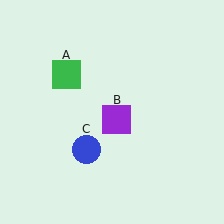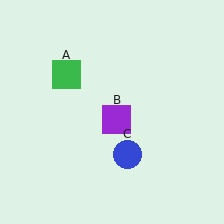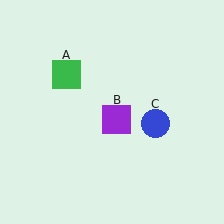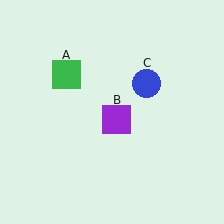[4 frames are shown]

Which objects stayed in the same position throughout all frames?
Green square (object A) and purple square (object B) remained stationary.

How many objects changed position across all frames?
1 object changed position: blue circle (object C).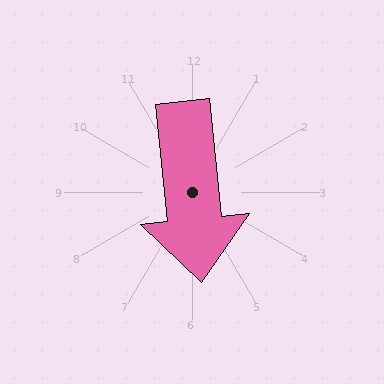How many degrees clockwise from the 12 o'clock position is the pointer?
Approximately 174 degrees.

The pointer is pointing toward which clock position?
Roughly 6 o'clock.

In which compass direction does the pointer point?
South.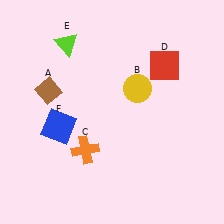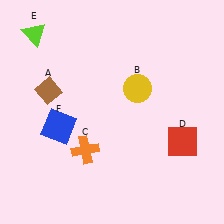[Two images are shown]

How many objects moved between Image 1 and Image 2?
2 objects moved between the two images.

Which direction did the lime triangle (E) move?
The lime triangle (E) moved left.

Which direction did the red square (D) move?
The red square (D) moved down.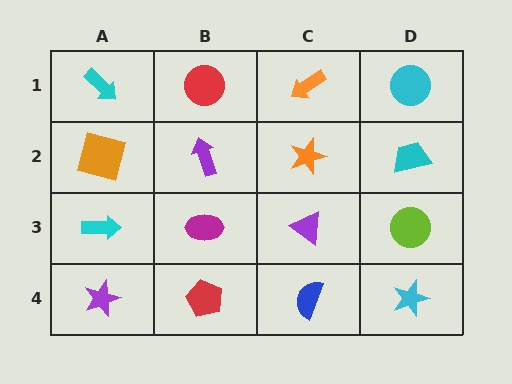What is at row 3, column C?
A purple triangle.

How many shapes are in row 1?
4 shapes.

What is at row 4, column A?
A purple star.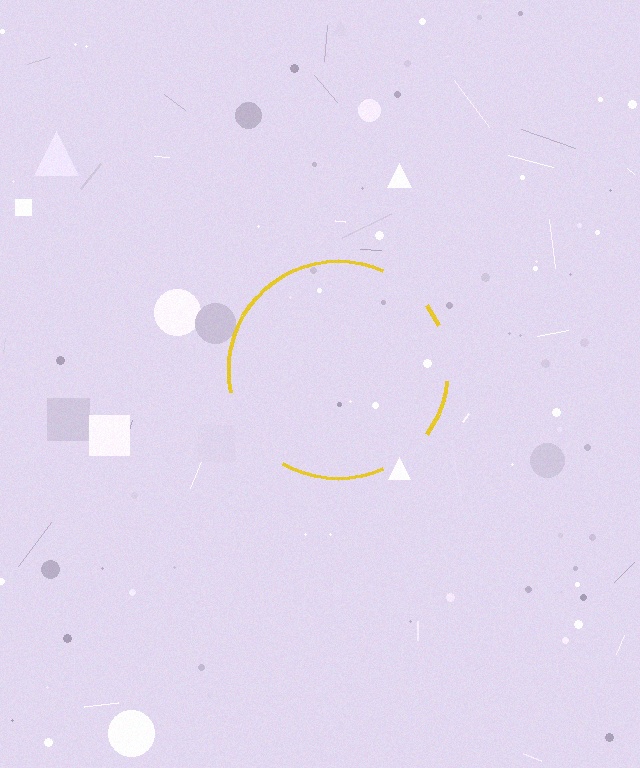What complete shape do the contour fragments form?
The contour fragments form a circle.